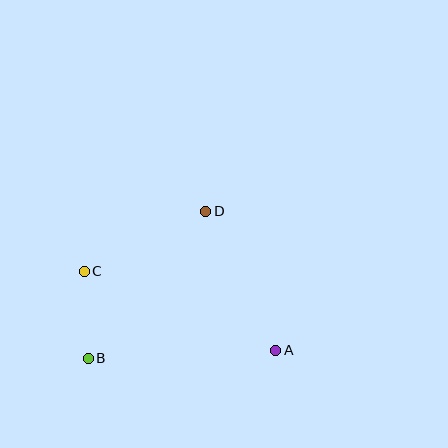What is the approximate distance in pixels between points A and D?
The distance between A and D is approximately 155 pixels.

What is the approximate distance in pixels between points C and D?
The distance between C and D is approximately 135 pixels.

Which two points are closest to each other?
Points B and C are closest to each other.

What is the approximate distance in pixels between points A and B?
The distance between A and B is approximately 187 pixels.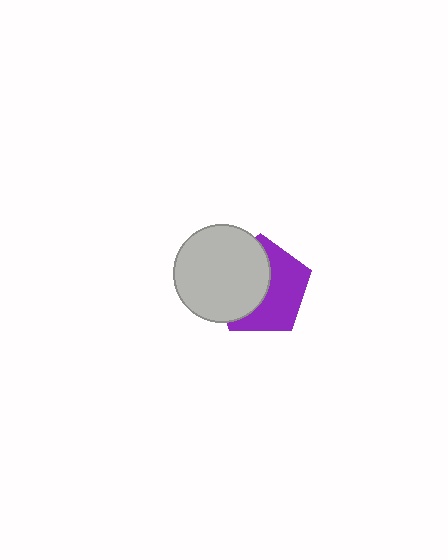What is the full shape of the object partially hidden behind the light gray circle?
The partially hidden object is a purple pentagon.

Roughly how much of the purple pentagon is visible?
About half of it is visible (roughly 51%).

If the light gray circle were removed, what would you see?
You would see the complete purple pentagon.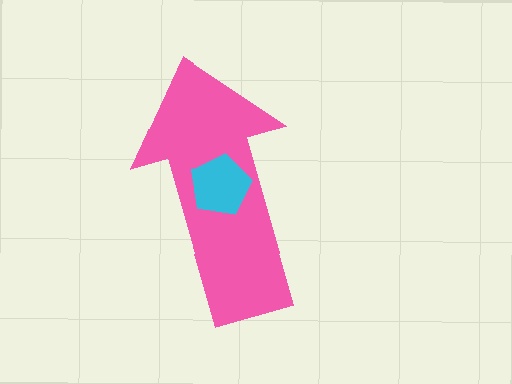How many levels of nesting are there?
2.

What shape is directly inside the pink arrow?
The cyan pentagon.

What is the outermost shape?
The pink arrow.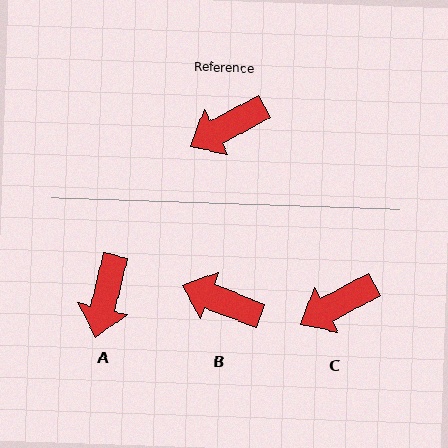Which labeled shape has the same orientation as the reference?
C.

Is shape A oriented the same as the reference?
No, it is off by about 49 degrees.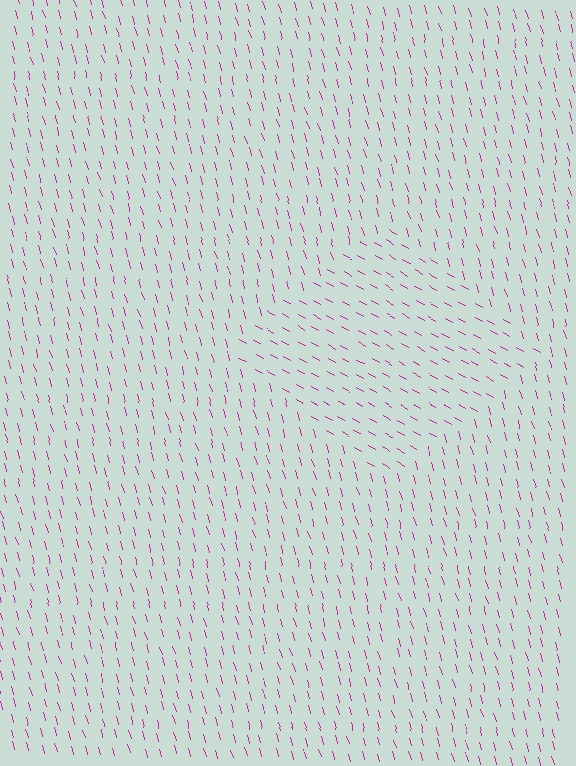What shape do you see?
I see a diamond.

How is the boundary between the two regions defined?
The boundary is defined purely by a change in line orientation (approximately 45 degrees difference). All lines are the same color and thickness.